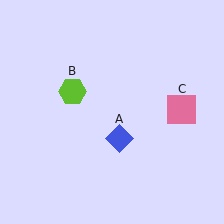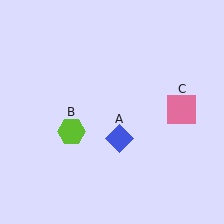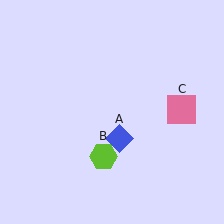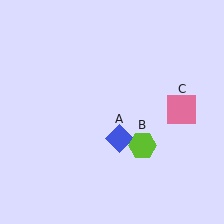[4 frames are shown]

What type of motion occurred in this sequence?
The lime hexagon (object B) rotated counterclockwise around the center of the scene.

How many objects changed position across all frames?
1 object changed position: lime hexagon (object B).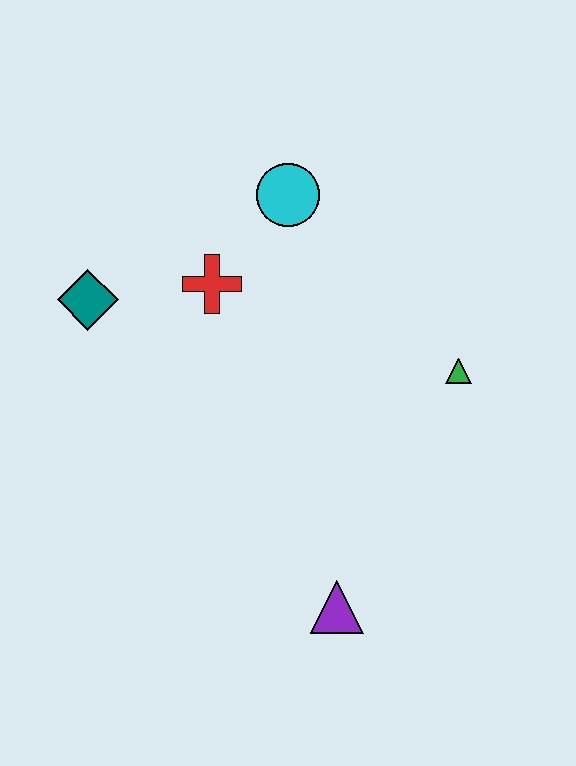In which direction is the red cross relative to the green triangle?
The red cross is to the left of the green triangle.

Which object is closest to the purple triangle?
The green triangle is closest to the purple triangle.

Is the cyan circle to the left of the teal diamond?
No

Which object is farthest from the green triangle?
The teal diamond is farthest from the green triangle.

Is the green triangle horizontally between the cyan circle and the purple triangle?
No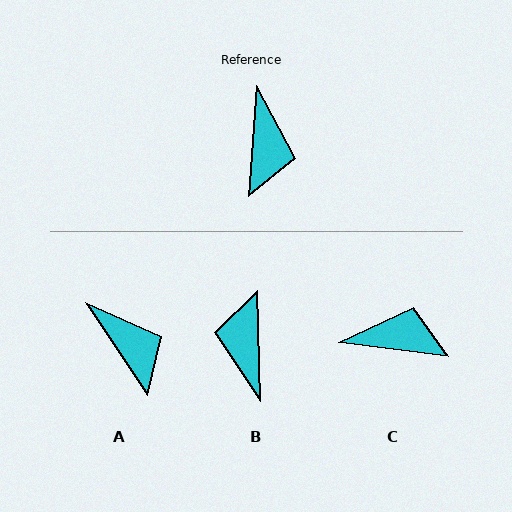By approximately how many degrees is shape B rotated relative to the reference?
Approximately 174 degrees clockwise.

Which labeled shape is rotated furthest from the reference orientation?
B, about 174 degrees away.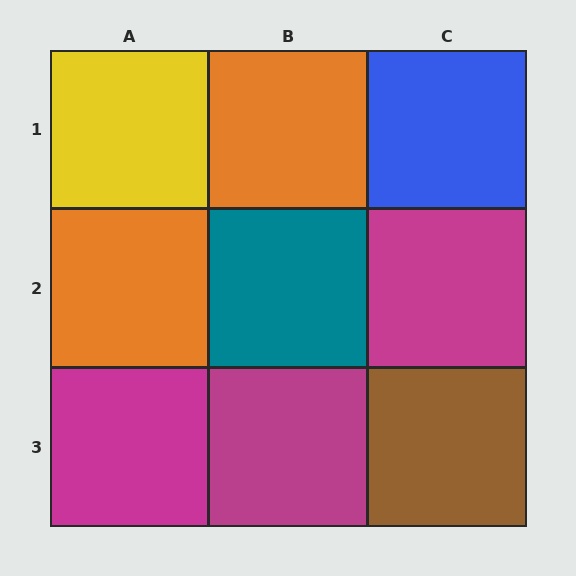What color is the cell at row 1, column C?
Blue.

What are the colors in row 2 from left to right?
Orange, teal, magenta.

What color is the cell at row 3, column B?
Magenta.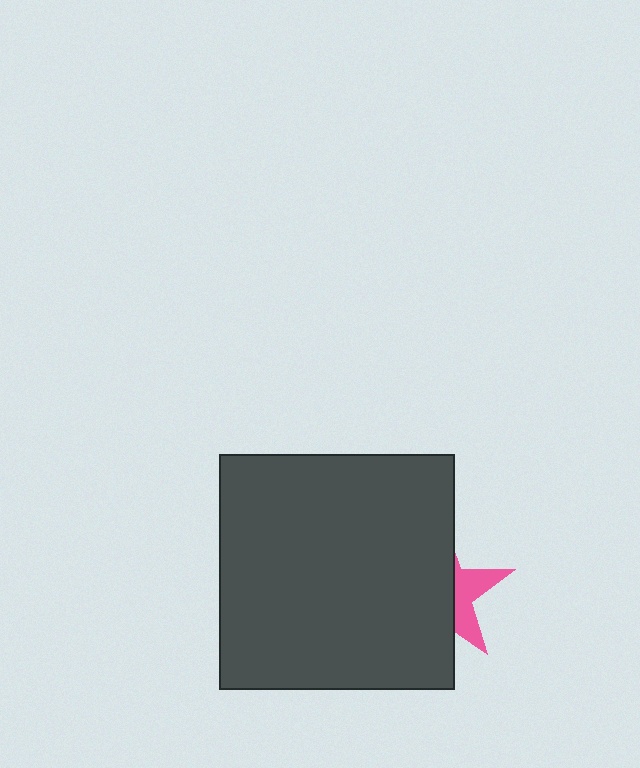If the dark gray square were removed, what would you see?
You would see the complete pink star.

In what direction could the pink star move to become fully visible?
The pink star could move right. That would shift it out from behind the dark gray square entirely.